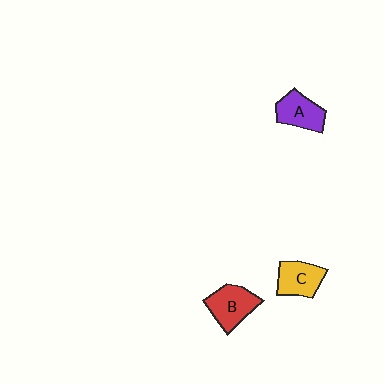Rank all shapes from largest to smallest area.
From largest to smallest: B (red), C (yellow), A (purple).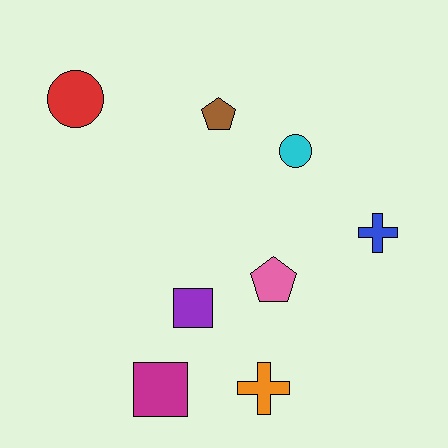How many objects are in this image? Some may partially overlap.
There are 8 objects.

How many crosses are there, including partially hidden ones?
There are 2 crosses.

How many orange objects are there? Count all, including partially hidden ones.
There is 1 orange object.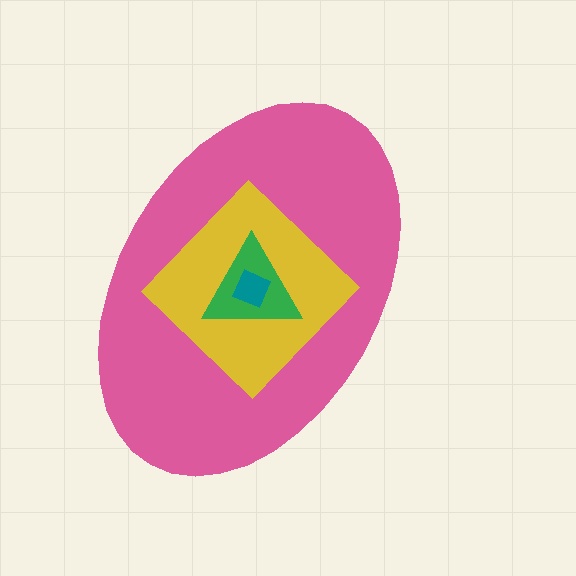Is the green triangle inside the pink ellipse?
Yes.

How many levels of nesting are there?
4.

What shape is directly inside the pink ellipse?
The yellow diamond.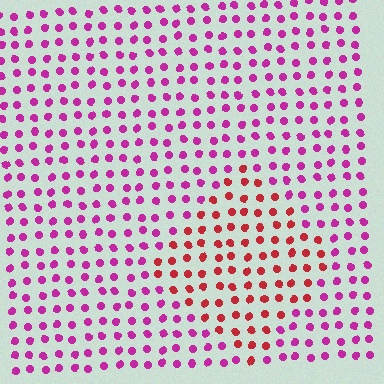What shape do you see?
I see a diamond.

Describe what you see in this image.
The image is filled with small magenta elements in a uniform arrangement. A diamond-shaped region is visible where the elements are tinted to a slightly different hue, forming a subtle color boundary.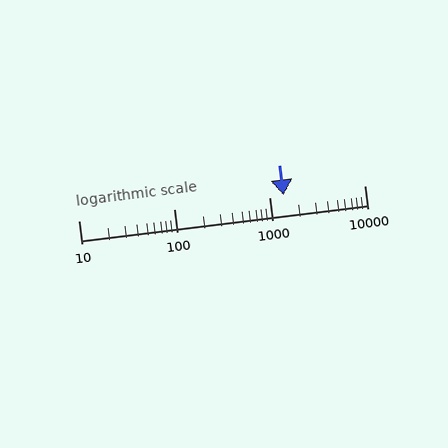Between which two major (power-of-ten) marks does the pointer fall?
The pointer is between 1000 and 10000.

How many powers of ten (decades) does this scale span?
The scale spans 3 decades, from 10 to 10000.